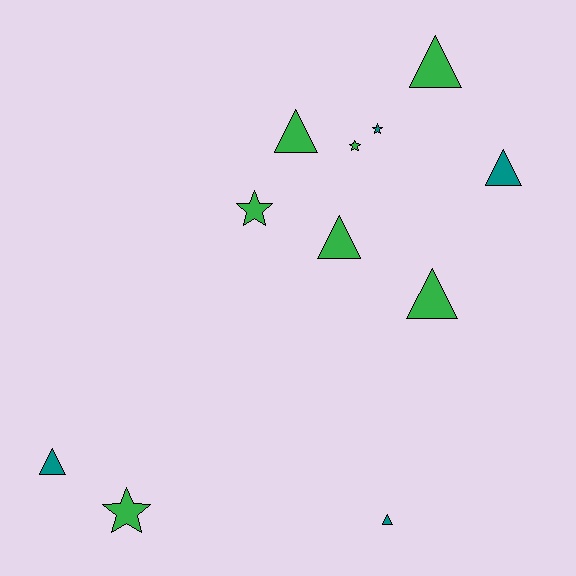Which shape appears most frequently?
Triangle, with 7 objects.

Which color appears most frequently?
Green, with 7 objects.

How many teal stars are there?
There is 1 teal star.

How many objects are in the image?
There are 11 objects.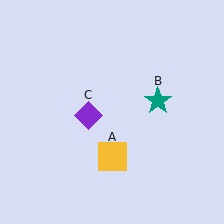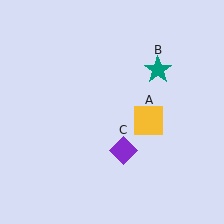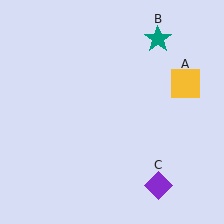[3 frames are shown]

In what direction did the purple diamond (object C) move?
The purple diamond (object C) moved down and to the right.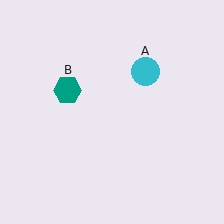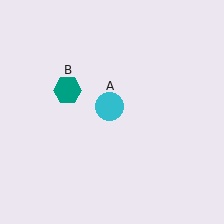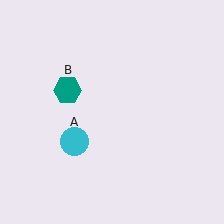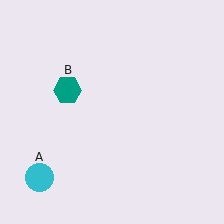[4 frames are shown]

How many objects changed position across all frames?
1 object changed position: cyan circle (object A).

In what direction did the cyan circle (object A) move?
The cyan circle (object A) moved down and to the left.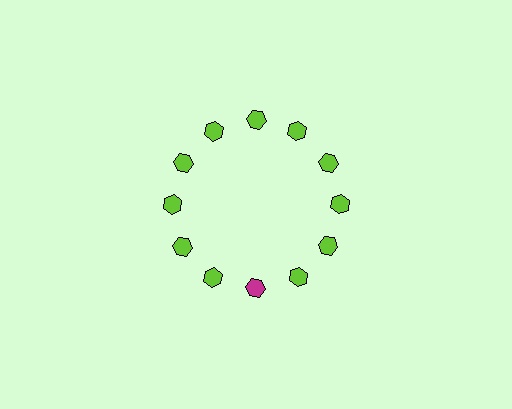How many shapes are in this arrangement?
There are 12 shapes arranged in a ring pattern.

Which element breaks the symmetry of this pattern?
The magenta hexagon at roughly the 6 o'clock position breaks the symmetry. All other shapes are lime hexagons.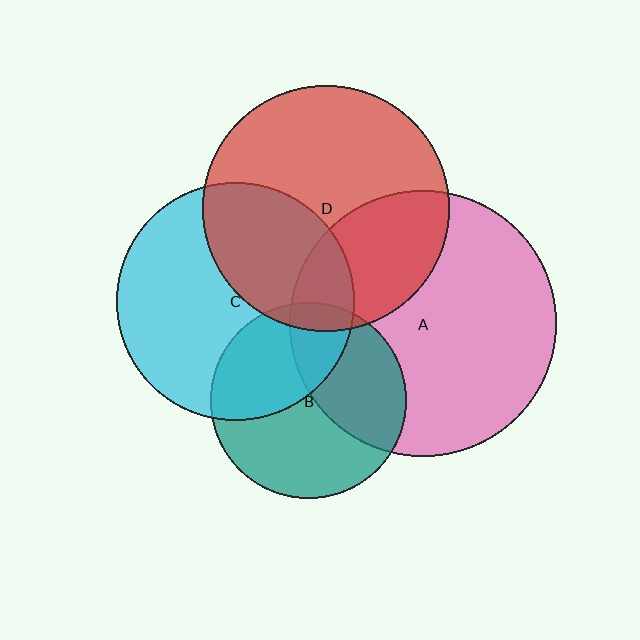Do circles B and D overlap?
Yes.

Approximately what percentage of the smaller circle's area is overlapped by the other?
Approximately 5%.